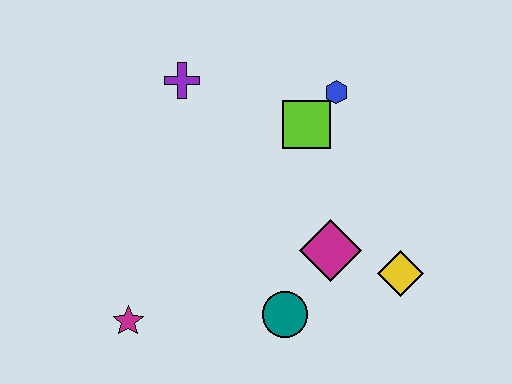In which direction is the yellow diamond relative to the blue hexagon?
The yellow diamond is below the blue hexagon.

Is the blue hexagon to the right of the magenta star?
Yes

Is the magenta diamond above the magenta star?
Yes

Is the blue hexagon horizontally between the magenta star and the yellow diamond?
Yes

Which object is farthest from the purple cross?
The yellow diamond is farthest from the purple cross.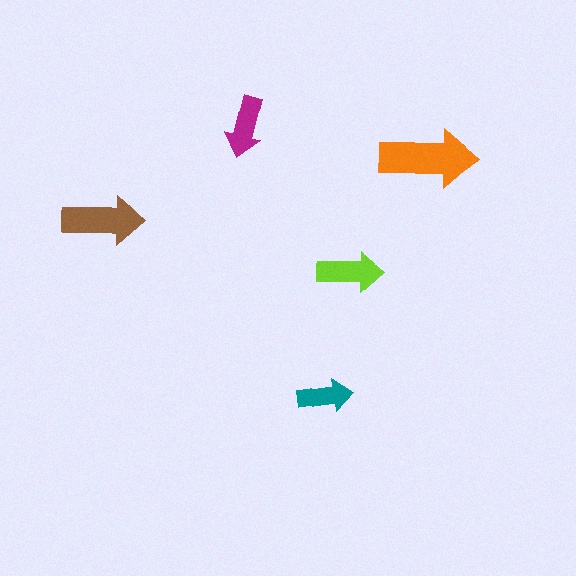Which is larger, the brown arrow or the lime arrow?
The brown one.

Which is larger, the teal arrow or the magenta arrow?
The magenta one.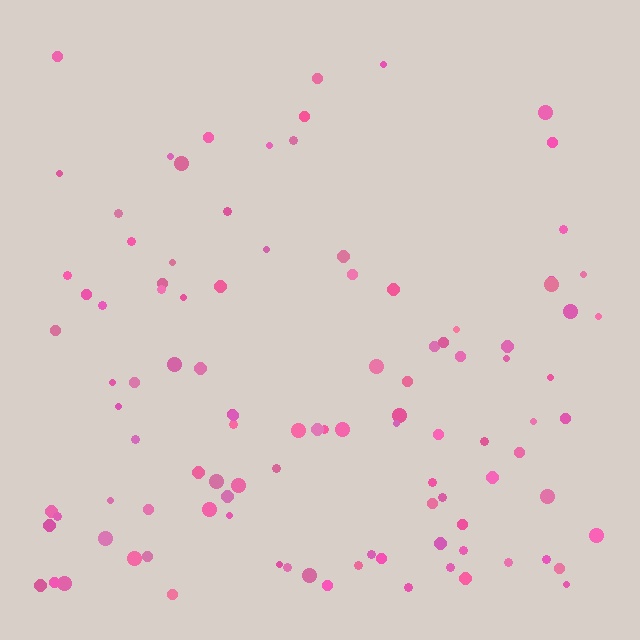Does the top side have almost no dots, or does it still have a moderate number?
Still a moderate number, just noticeably fewer than the bottom.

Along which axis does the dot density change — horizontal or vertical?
Vertical.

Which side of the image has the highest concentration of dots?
The bottom.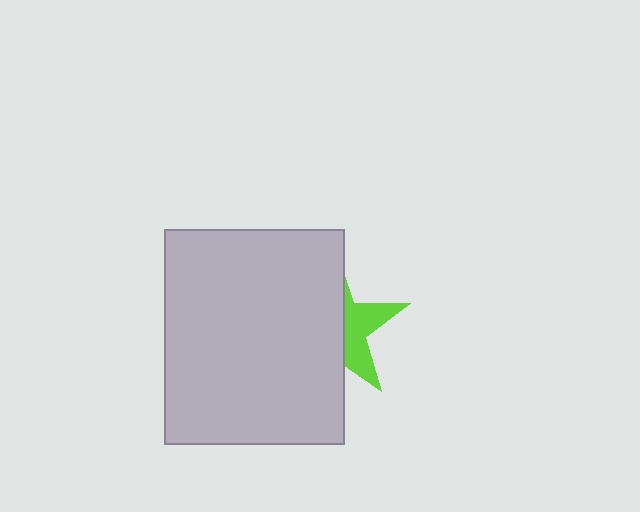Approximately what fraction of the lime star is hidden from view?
Roughly 64% of the lime star is hidden behind the light gray rectangle.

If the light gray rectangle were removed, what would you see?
You would see the complete lime star.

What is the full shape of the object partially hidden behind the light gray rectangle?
The partially hidden object is a lime star.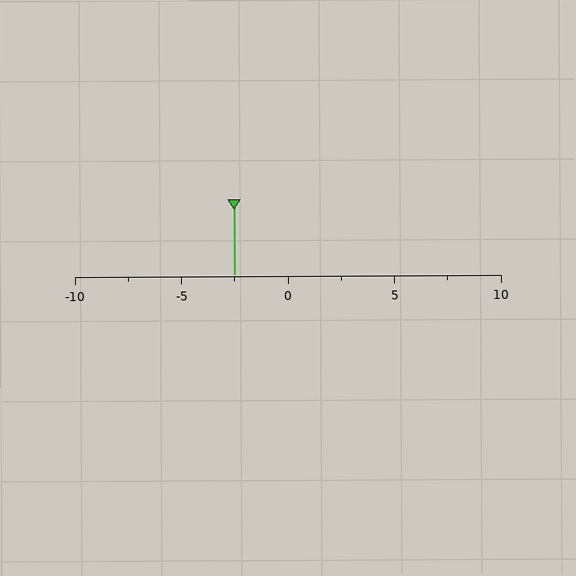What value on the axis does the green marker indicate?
The marker indicates approximately -2.5.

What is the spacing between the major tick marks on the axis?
The major ticks are spaced 5 apart.